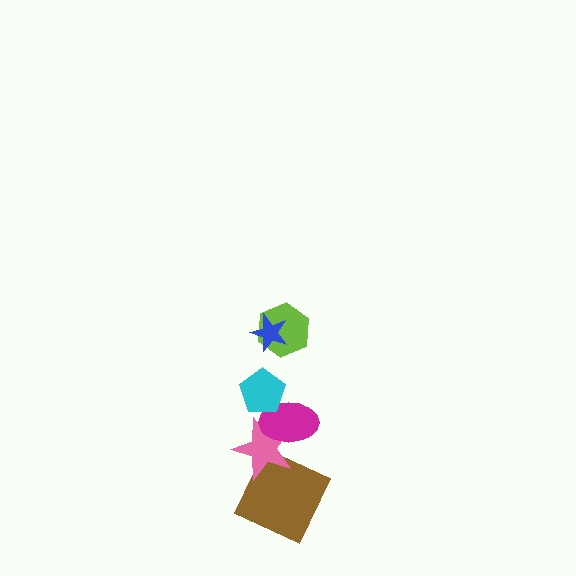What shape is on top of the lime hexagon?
The blue star is on top of the lime hexagon.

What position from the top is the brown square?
The brown square is 6th from the top.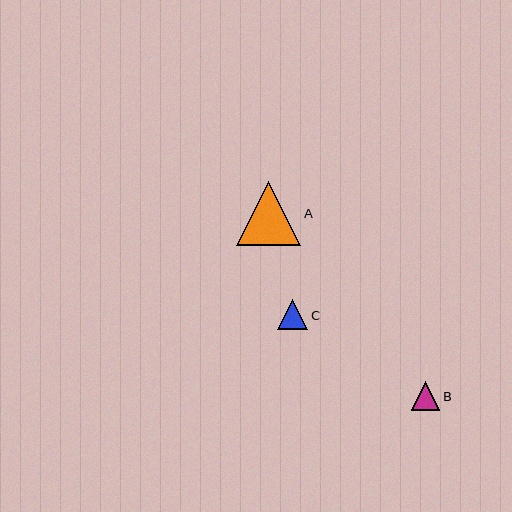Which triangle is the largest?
Triangle A is the largest with a size of approximately 64 pixels.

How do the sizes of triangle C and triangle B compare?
Triangle C and triangle B are approximately the same size.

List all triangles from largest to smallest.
From largest to smallest: A, C, B.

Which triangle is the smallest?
Triangle B is the smallest with a size of approximately 29 pixels.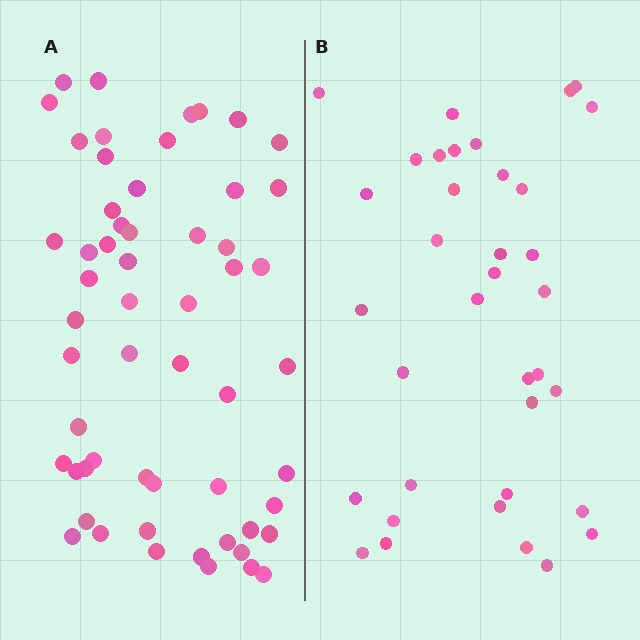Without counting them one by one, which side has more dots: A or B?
Region A (the left region) has more dots.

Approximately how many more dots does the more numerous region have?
Region A has approximately 20 more dots than region B.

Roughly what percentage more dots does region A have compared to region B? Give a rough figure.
About 60% more.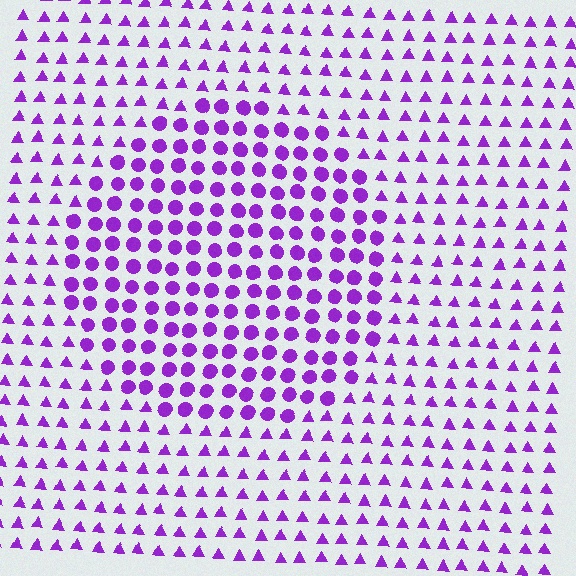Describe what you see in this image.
The image is filled with small purple elements arranged in a uniform grid. A circle-shaped region contains circles, while the surrounding area contains triangles. The boundary is defined purely by the change in element shape.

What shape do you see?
I see a circle.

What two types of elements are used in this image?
The image uses circles inside the circle region and triangles outside it.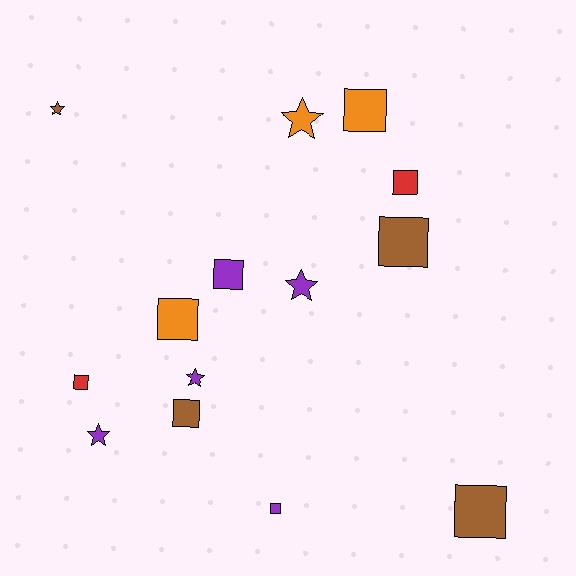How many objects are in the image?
There are 14 objects.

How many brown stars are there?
There is 1 brown star.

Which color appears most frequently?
Purple, with 5 objects.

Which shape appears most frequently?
Square, with 9 objects.